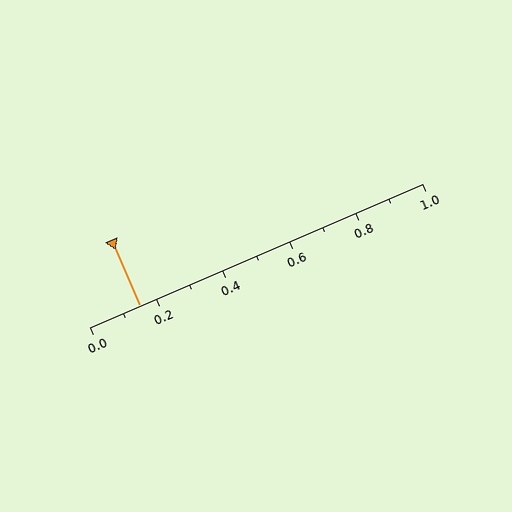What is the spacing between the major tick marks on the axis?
The major ticks are spaced 0.2 apart.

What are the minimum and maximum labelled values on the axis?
The axis runs from 0.0 to 1.0.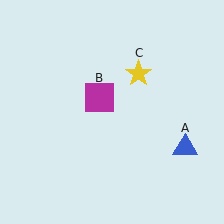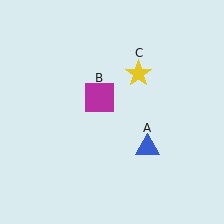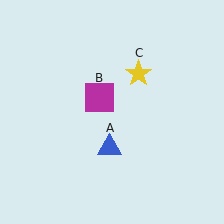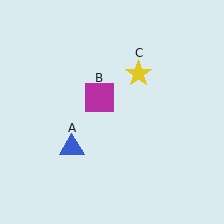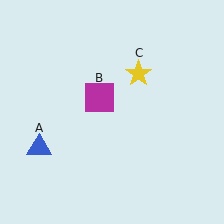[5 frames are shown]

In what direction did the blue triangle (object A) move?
The blue triangle (object A) moved left.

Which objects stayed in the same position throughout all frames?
Magenta square (object B) and yellow star (object C) remained stationary.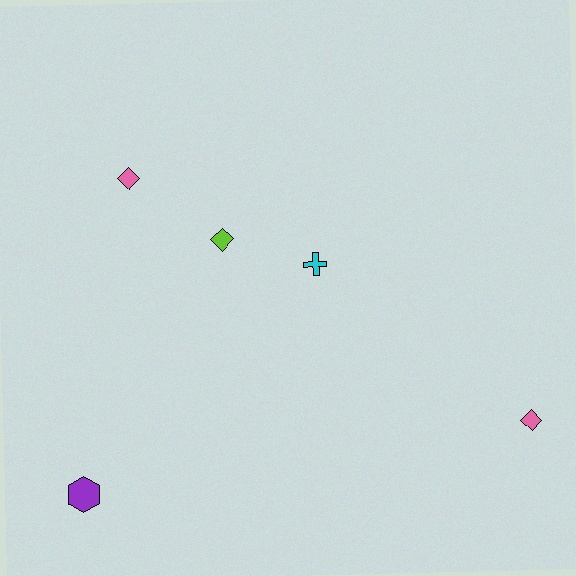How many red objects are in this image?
There are no red objects.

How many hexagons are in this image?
There is 1 hexagon.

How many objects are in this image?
There are 5 objects.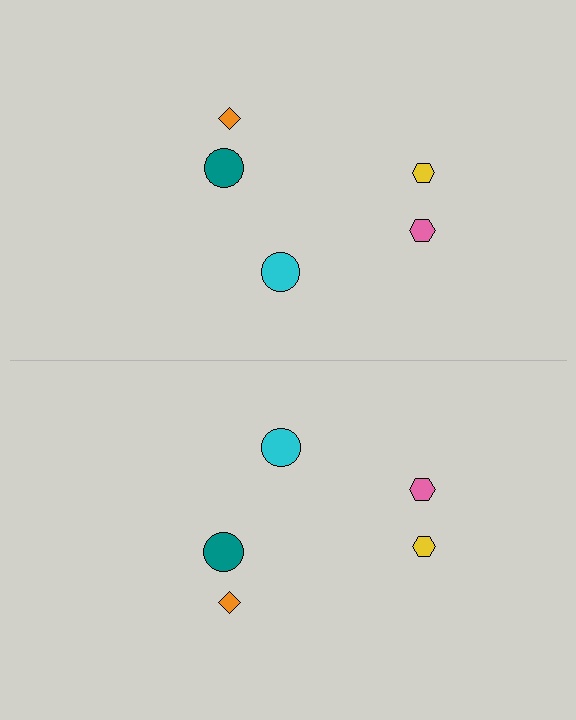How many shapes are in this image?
There are 10 shapes in this image.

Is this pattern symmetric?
Yes, this pattern has bilateral (reflection) symmetry.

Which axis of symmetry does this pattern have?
The pattern has a horizontal axis of symmetry running through the center of the image.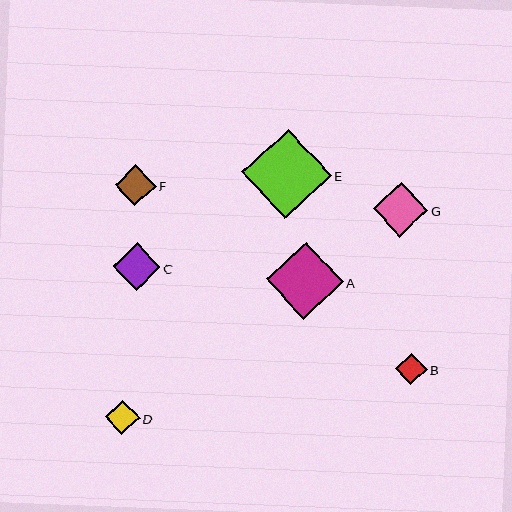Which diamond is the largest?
Diamond E is the largest with a size of approximately 89 pixels.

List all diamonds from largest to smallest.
From largest to smallest: E, A, G, C, F, D, B.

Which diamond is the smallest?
Diamond B is the smallest with a size of approximately 31 pixels.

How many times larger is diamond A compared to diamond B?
Diamond A is approximately 2.5 times the size of diamond B.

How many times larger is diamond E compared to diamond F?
Diamond E is approximately 2.2 times the size of diamond F.